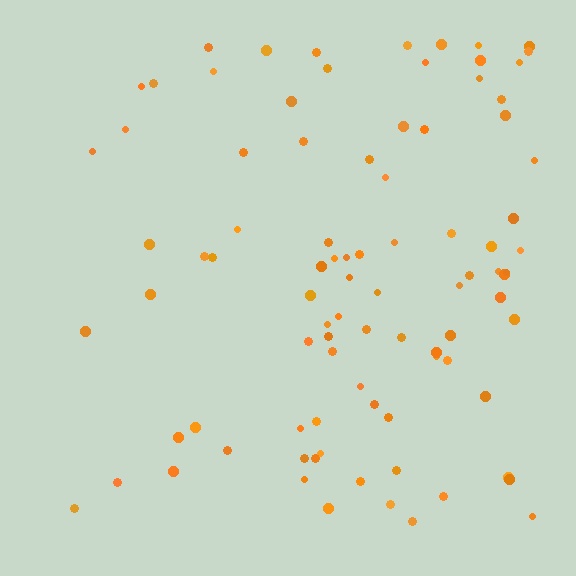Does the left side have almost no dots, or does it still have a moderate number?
Still a moderate number, just noticeably fewer than the right.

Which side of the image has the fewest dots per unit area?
The left.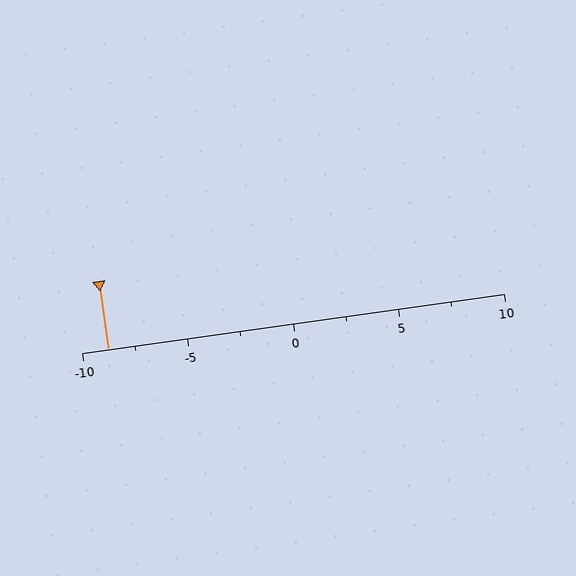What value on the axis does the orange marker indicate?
The marker indicates approximately -8.8.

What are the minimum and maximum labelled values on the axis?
The axis runs from -10 to 10.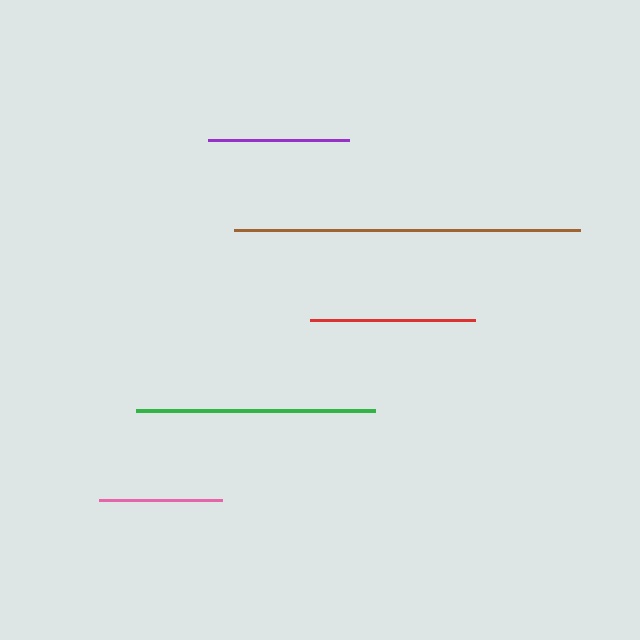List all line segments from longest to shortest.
From longest to shortest: brown, green, red, purple, pink.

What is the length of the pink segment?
The pink segment is approximately 123 pixels long.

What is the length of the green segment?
The green segment is approximately 239 pixels long.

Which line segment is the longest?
The brown line is the longest at approximately 346 pixels.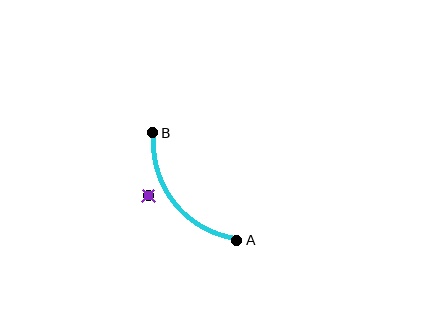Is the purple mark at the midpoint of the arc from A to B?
No — the purple mark does not lie on the arc at all. It sits slightly outside the curve.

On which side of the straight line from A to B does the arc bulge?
The arc bulges below and to the left of the straight line connecting A and B.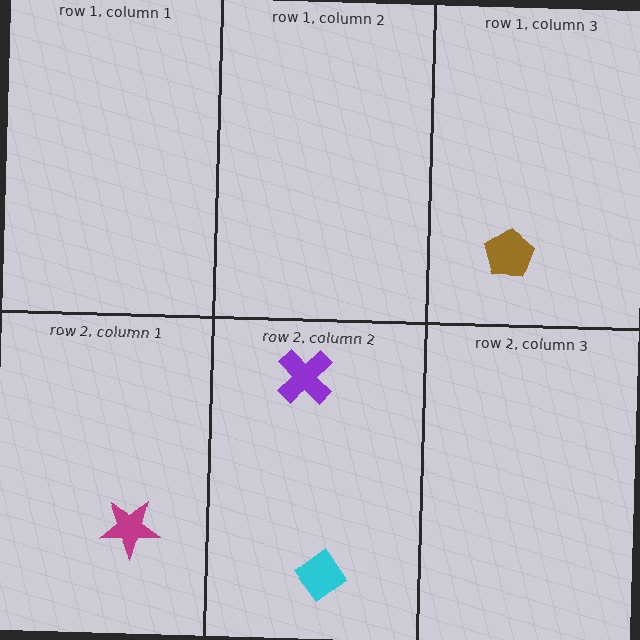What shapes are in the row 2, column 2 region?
The cyan diamond, the purple cross.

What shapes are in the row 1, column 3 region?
The brown pentagon.